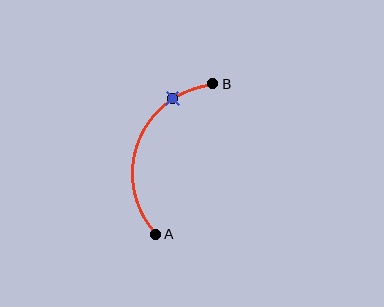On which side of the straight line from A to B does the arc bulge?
The arc bulges to the left of the straight line connecting A and B.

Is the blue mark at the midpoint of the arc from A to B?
No. The blue mark lies on the arc but is closer to endpoint B. The arc midpoint would be at the point on the curve equidistant along the arc from both A and B.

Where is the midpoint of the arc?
The arc midpoint is the point on the curve farthest from the straight line joining A and B. It sits to the left of that line.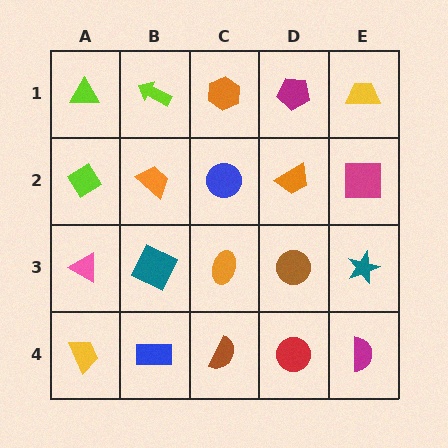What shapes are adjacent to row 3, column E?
A magenta square (row 2, column E), a magenta semicircle (row 4, column E), a brown circle (row 3, column D).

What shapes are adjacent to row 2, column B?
A lime arrow (row 1, column B), a teal square (row 3, column B), a lime diamond (row 2, column A), a blue circle (row 2, column C).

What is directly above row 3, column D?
An orange trapezoid.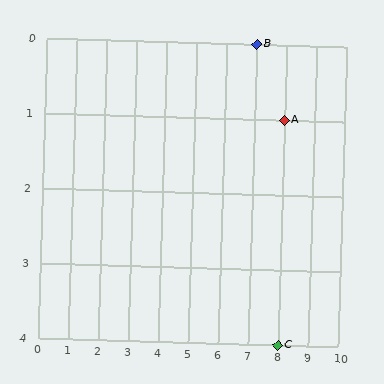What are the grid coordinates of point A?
Point A is at grid coordinates (8, 1).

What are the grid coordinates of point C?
Point C is at grid coordinates (8, 4).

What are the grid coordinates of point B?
Point B is at grid coordinates (7, 0).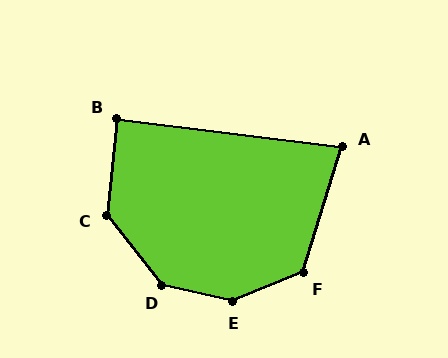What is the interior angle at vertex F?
Approximately 129 degrees (obtuse).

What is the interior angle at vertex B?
Approximately 89 degrees (approximately right).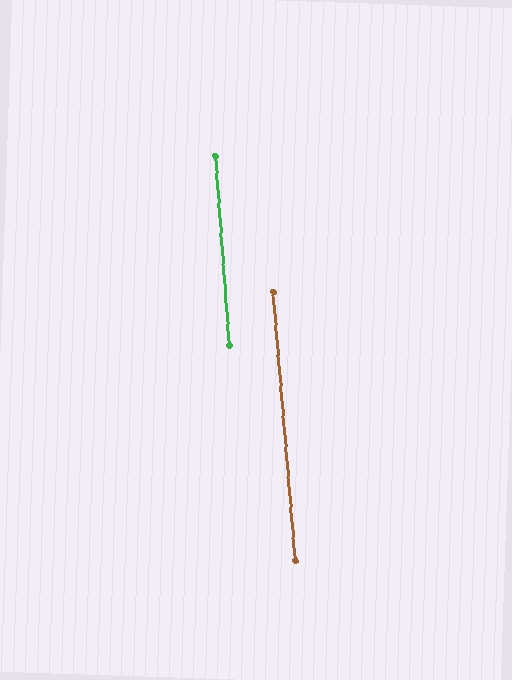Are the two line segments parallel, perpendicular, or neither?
Parallel — their directions differ by only 0.6°.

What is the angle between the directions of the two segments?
Approximately 1 degree.